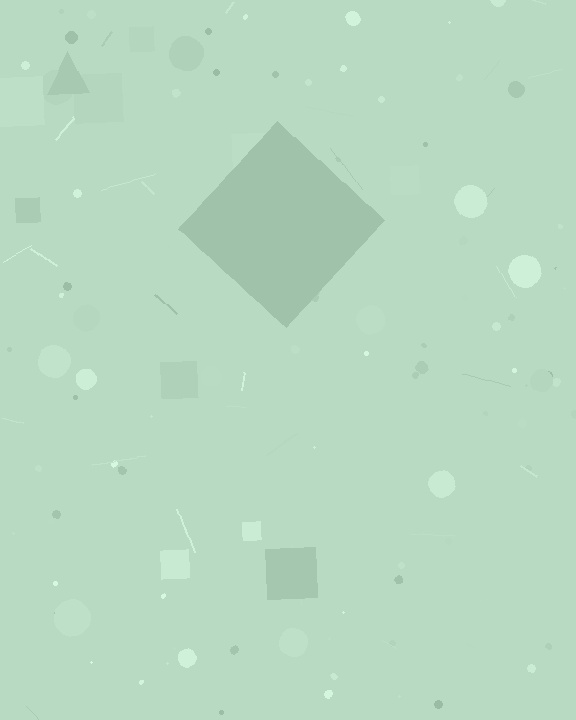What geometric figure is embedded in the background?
A diamond is embedded in the background.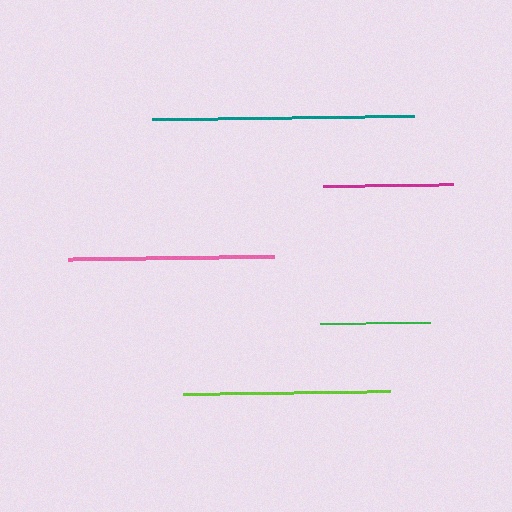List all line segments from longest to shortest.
From longest to shortest: teal, lime, pink, magenta, green.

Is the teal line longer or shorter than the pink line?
The teal line is longer than the pink line.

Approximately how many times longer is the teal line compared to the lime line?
The teal line is approximately 1.3 times the length of the lime line.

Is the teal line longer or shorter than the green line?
The teal line is longer than the green line.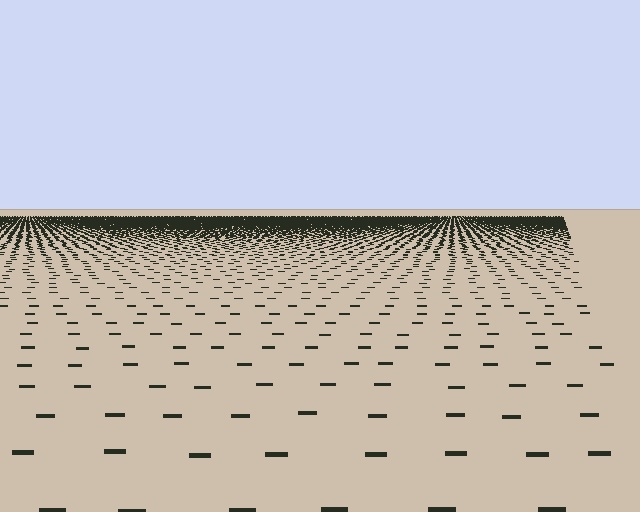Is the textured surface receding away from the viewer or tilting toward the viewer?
The surface is receding away from the viewer. Texture elements get smaller and denser toward the top.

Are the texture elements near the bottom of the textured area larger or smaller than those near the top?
Larger. Near the bottom, elements are closer to the viewer and appear at a bigger on-screen size.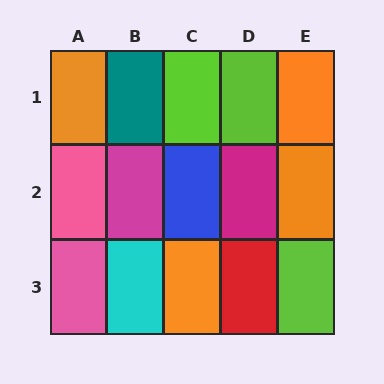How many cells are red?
1 cell is red.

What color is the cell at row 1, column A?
Orange.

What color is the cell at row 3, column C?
Orange.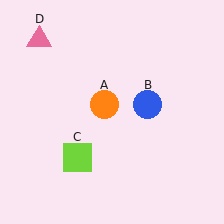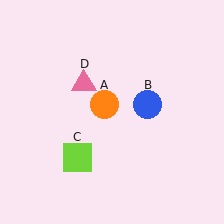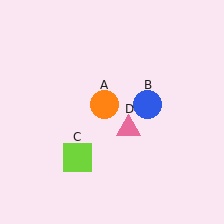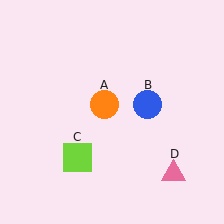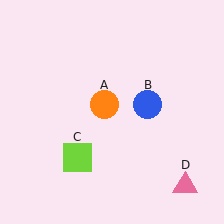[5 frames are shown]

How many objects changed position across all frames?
1 object changed position: pink triangle (object D).